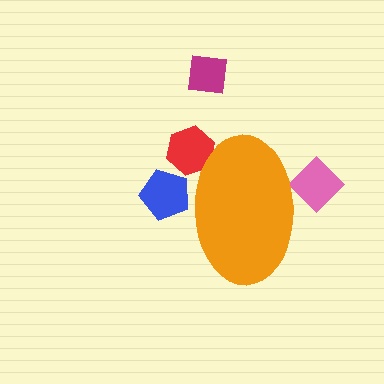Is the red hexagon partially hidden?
Yes, the red hexagon is partially hidden behind the orange ellipse.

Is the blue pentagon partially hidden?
Yes, the blue pentagon is partially hidden behind the orange ellipse.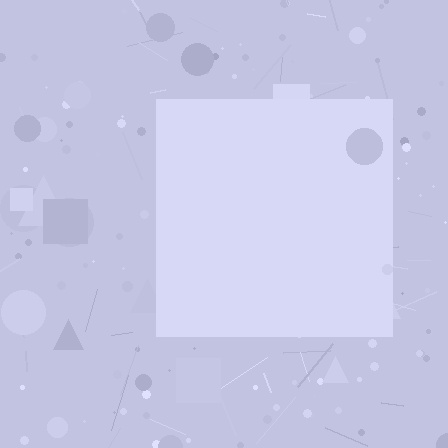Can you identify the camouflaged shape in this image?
The camouflaged shape is a square.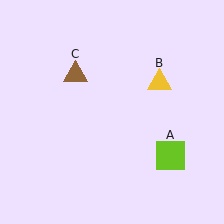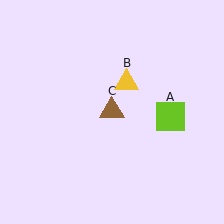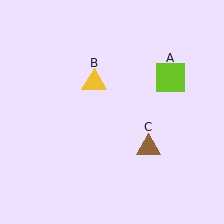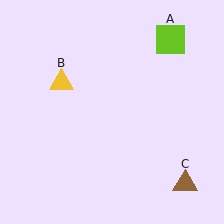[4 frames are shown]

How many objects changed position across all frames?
3 objects changed position: lime square (object A), yellow triangle (object B), brown triangle (object C).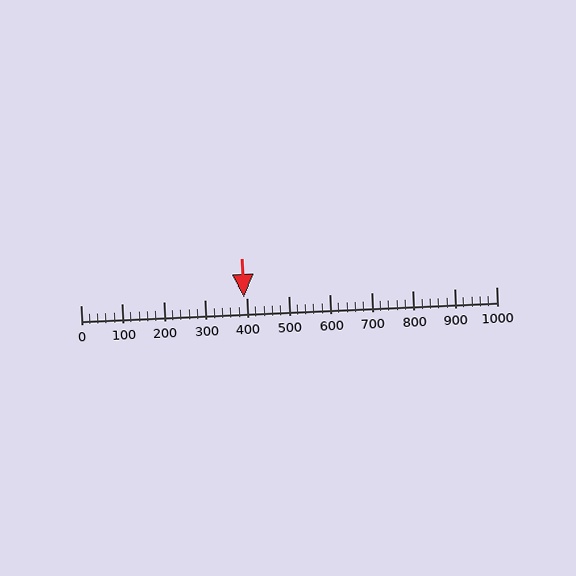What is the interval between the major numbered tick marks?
The major tick marks are spaced 100 units apart.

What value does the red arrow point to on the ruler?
The red arrow points to approximately 392.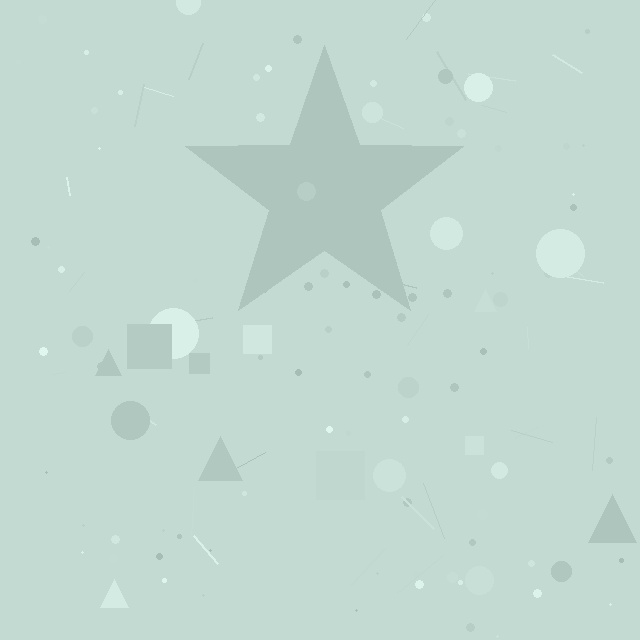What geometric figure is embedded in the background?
A star is embedded in the background.